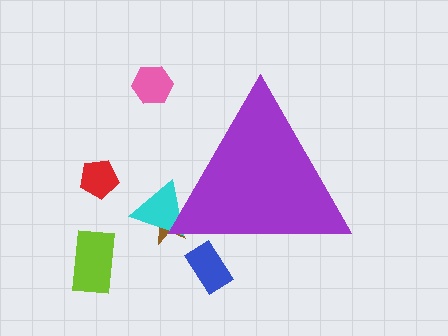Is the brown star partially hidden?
Yes, the brown star is partially hidden behind the purple triangle.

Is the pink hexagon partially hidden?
No, the pink hexagon is fully visible.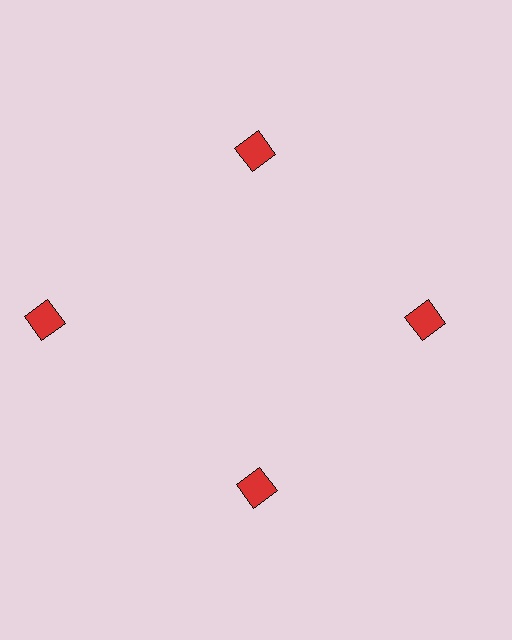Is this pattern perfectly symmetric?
No. The 4 red squares are arranged in a ring, but one element near the 9 o'clock position is pushed outward from the center, breaking the 4-fold rotational symmetry.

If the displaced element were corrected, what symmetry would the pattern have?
It would have 4-fold rotational symmetry — the pattern would map onto itself every 90 degrees.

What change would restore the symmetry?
The symmetry would be restored by moving it inward, back onto the ring so that all 4 squares sit at equal angles and equal distance from the center.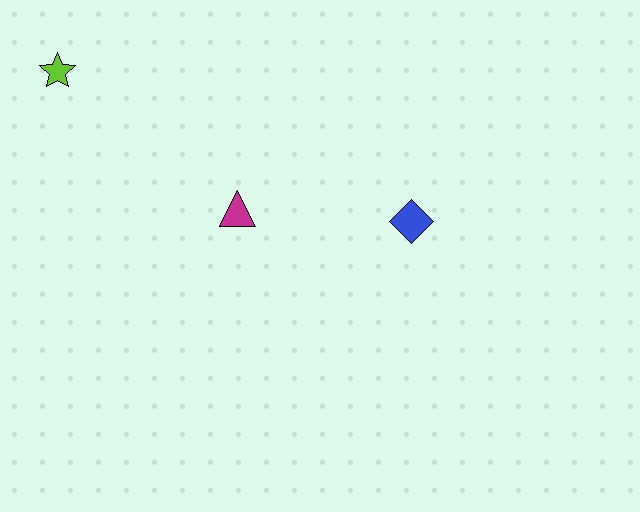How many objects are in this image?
There are 3 objects.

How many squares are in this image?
There are no squares.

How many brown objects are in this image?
There are no brown objects.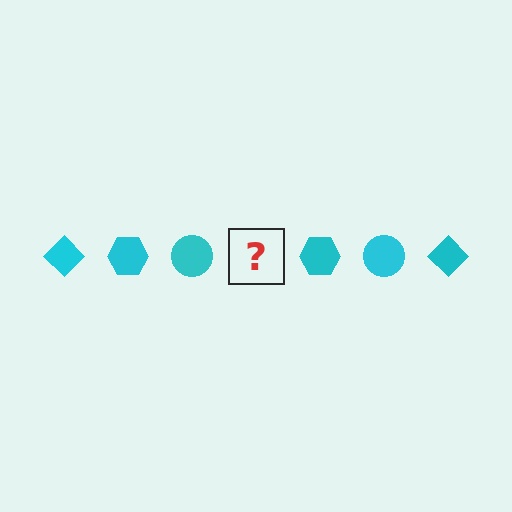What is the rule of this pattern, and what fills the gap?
The rule is that the pattern cycles through diamond, hexagon, circle shapes in cyan. The gap should be filled with a cyan diamond.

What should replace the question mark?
The question mark should be replaced with a cyan diamond.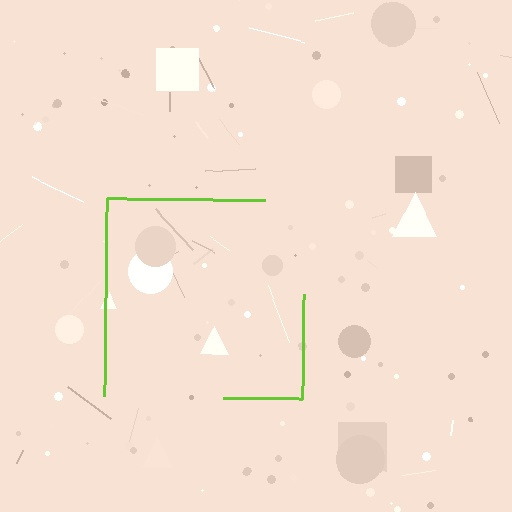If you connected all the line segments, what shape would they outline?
They would outline a square.